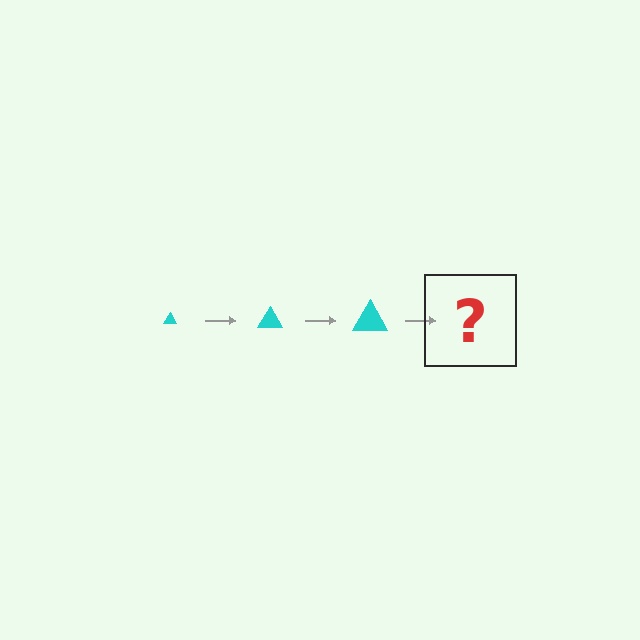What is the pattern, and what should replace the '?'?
The pattern is that the triangle gets progressively larger each step. The '?' should be a cyan triangle, larger than the previous one.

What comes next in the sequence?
The next element should be a cyan triangle, larger than the previous one.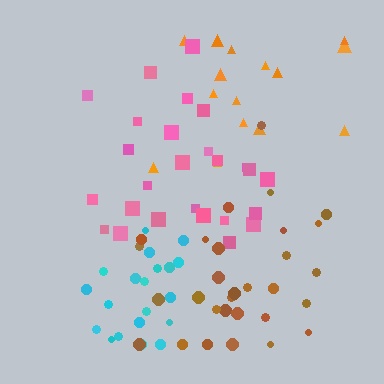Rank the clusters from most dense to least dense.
cyan, pink, brown, orange.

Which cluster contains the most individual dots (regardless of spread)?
Brown (30).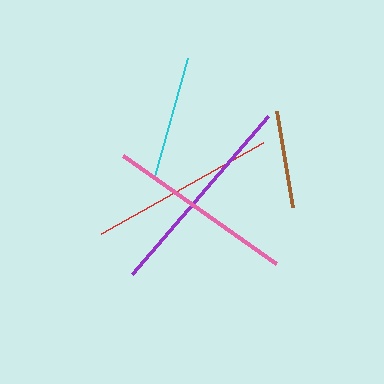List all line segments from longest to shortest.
From longest to shortest: purple, pink, red, cyan, brown.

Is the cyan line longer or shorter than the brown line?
The cyan line is longer than the brown line.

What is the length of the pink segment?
The pink segment is approximately 187 pixels long.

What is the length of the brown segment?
The brown segment is approximately 98 pixels long.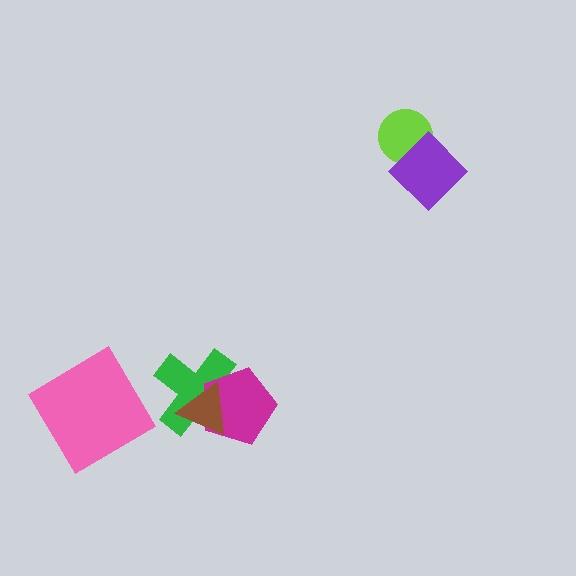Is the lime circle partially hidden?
Yes, it is partially covered by another shape.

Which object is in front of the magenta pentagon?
The brown triangle is in front of the magenta pentagon.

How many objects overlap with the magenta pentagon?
2 objects overlap with the magenta pentagon.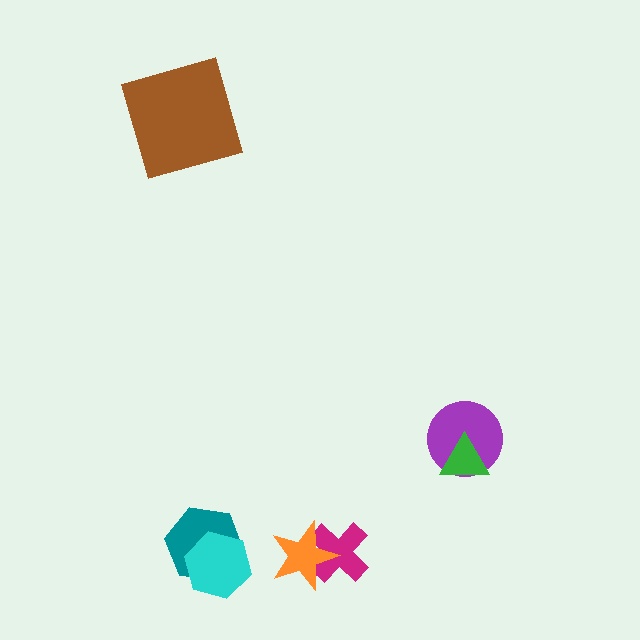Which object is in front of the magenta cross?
The orange star is in front of the magenta cross.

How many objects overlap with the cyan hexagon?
1 object overlaps with the cyan hexagon.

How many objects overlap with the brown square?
0 objects overlap with the brown square.